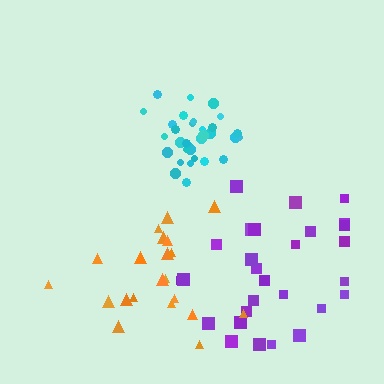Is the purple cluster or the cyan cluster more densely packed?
Cyan.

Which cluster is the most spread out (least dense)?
Purple.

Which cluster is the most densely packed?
Cyan.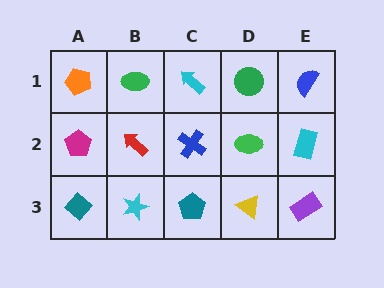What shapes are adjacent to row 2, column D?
A green circle (row 1, column D), a yellow triangle (row 3, column D), a blue cross (row 2, column C), a cyan rectangle (row 2, column E).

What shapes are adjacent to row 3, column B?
A red arrow (row 2, column B), a teal diamond (row 3, column A), a teal pentagon (row 3, column C).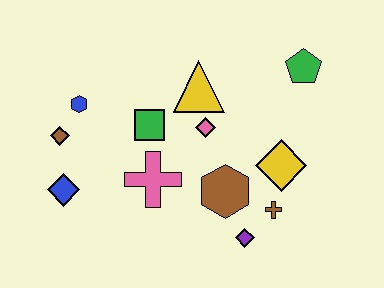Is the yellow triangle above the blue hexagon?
Yes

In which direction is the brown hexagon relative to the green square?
The brown hexagon is to the right of the green square.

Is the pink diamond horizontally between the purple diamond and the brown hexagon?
No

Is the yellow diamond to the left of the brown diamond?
No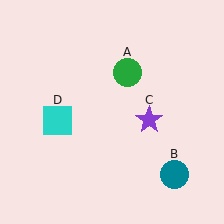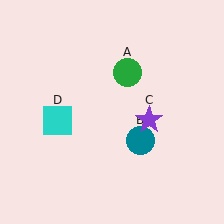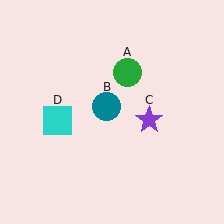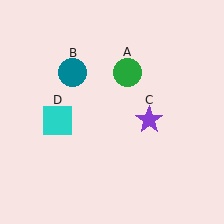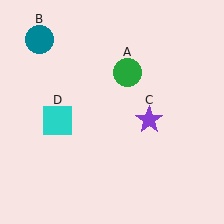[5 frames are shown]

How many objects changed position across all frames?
1 object changed position: teal circle (object B).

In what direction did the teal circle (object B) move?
The teal circle (object B) moved up and to the left.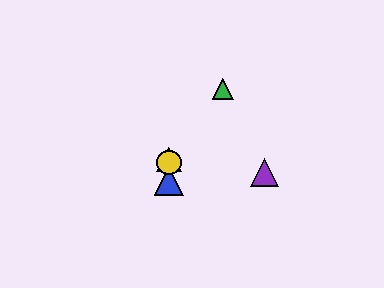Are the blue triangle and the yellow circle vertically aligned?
Yes, both are at x≈169.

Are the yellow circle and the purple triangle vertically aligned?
No, the yellow circle is at x≈169 and the purple triangle is at x≈264.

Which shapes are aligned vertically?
The red triangle, the blue triangle, the yellow circle are aligned vertically.